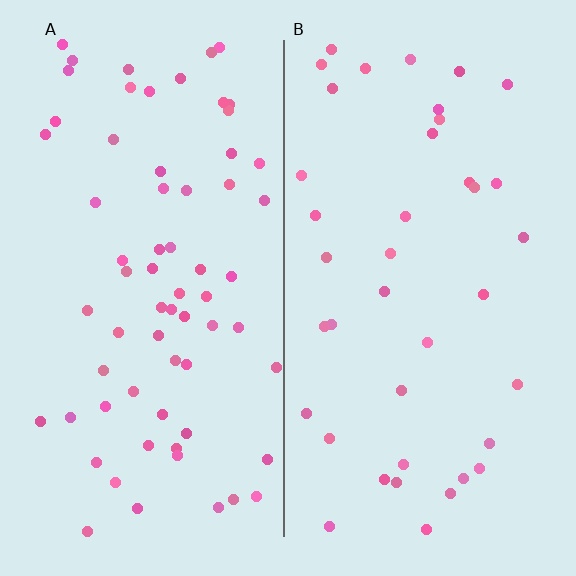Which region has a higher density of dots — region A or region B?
A (the left).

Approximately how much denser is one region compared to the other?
Approximately 1.7× — region A over region B.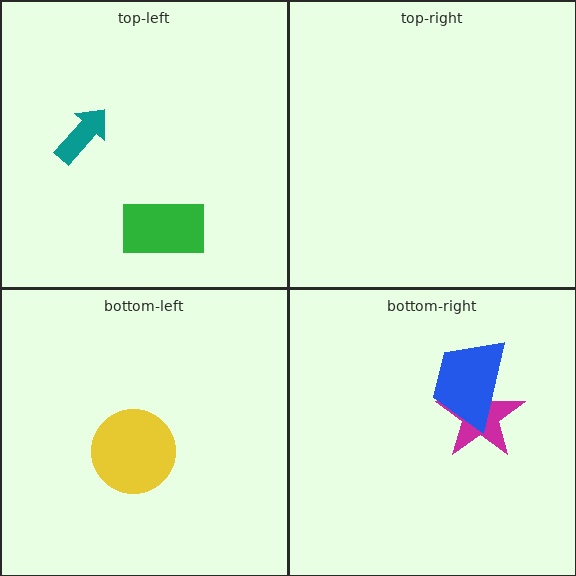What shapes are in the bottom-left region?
The yellow circle.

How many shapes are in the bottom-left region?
1.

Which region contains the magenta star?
The bottom-right region.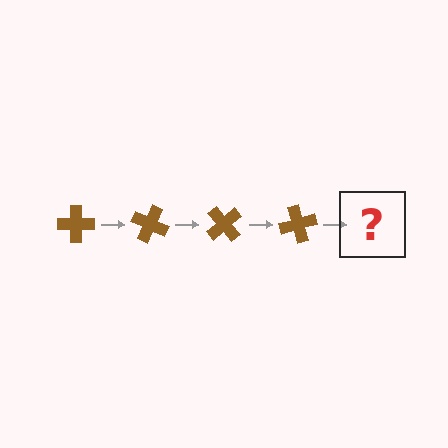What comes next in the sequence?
The next element should be a brown cross rotated 100 degrees.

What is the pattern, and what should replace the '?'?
The pattern is that the cross rotates 25 degrees each step. The '?' should be a brown cross rotated 100 degrees.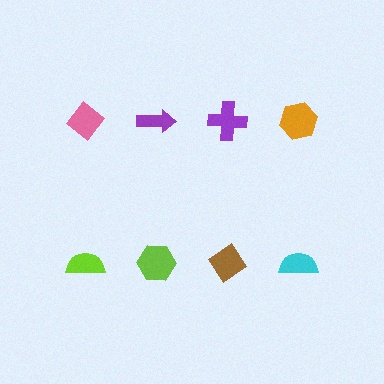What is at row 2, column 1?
A lime semicircle.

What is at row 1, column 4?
An orange hexagon.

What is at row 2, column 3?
A brown diamond.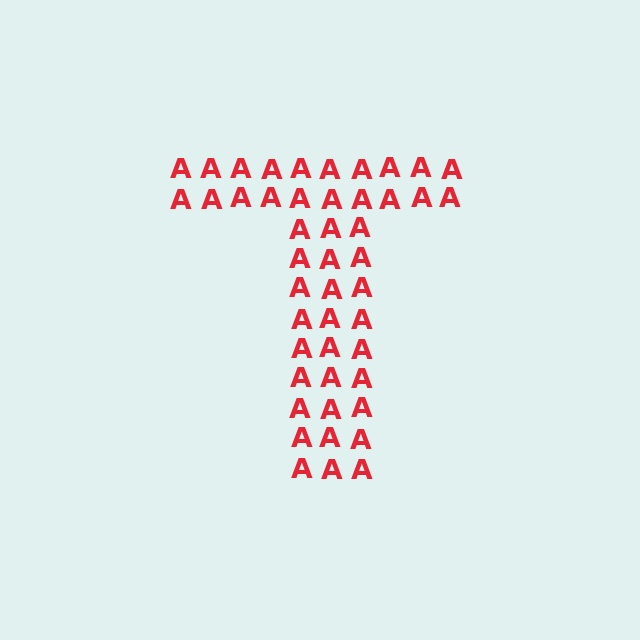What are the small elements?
The small elements are letter A's.